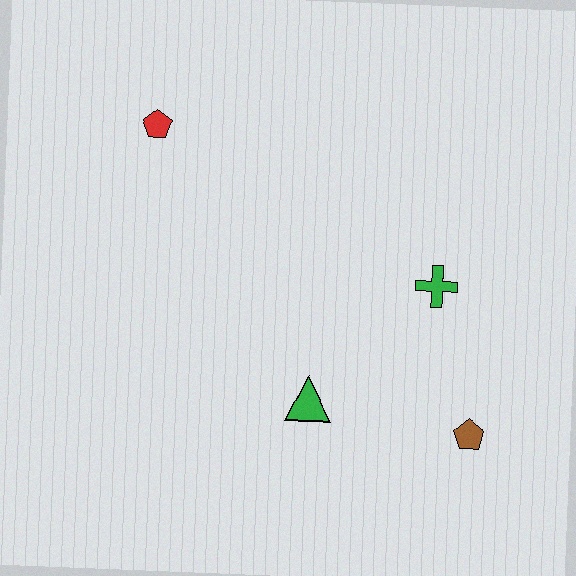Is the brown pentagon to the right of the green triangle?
Yes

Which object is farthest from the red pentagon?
The brown pentagon is farthest from the red pentagon.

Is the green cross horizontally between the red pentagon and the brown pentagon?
Yes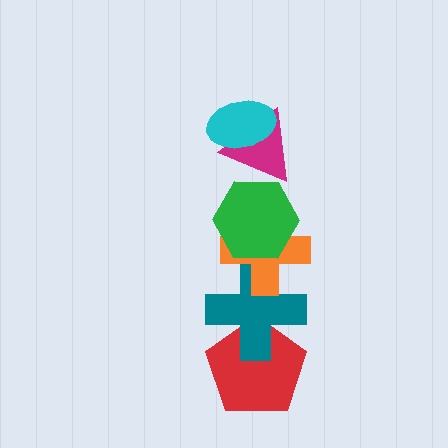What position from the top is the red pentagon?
The red pentagon is 6th from the top.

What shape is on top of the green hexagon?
The magenta triangle is on top of the green hexagon.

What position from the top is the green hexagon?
The green hexagon is 3rd from the top.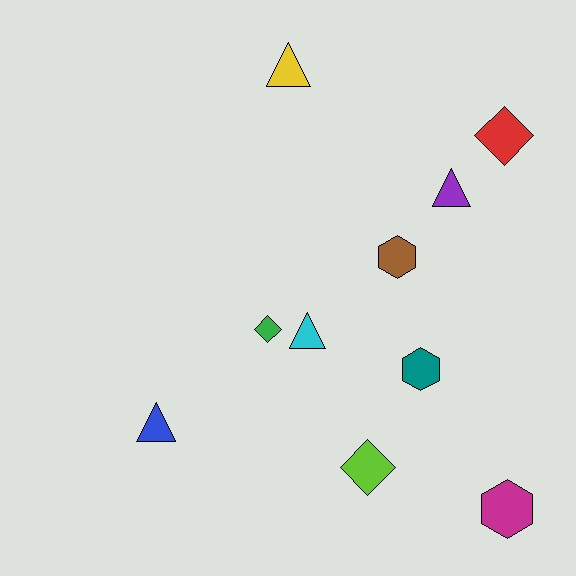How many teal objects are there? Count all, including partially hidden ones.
There is 1 teal object.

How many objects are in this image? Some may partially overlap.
There are 10 objects.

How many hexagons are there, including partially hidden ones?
There are 3 hexagons.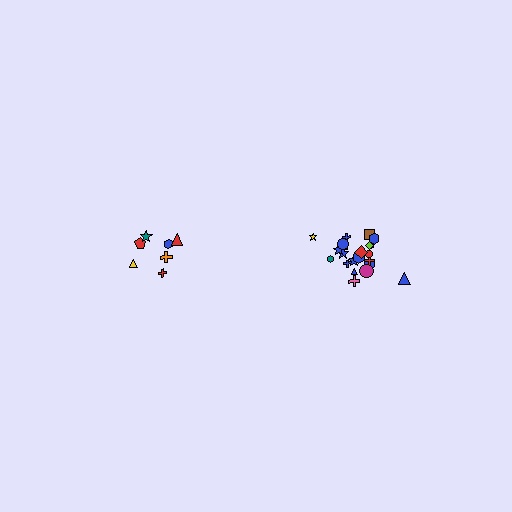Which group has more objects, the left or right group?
The right group.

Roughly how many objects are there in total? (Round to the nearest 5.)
Roughly 30 objects in total.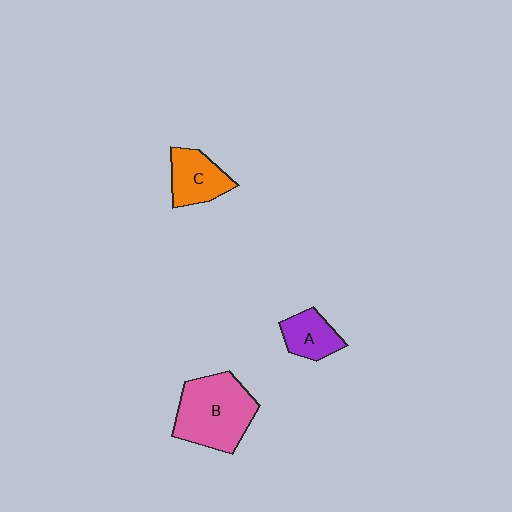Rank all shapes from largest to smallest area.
From largest to smallest: B (pink), C (orange), A (purple).